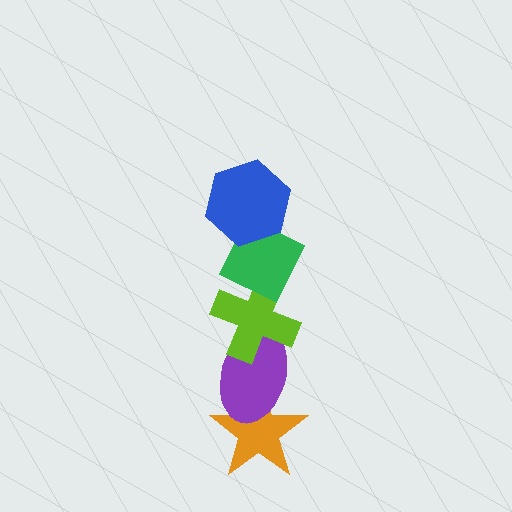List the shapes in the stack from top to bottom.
From top to bottom: the blue hexagon, the green diamond, the lime cross, the purple ellipse, the orange star.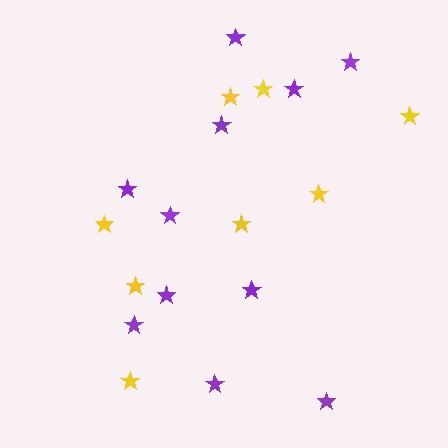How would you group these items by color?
There are 2 groups: one group of purple stars (11) and one group of yellow stars (8).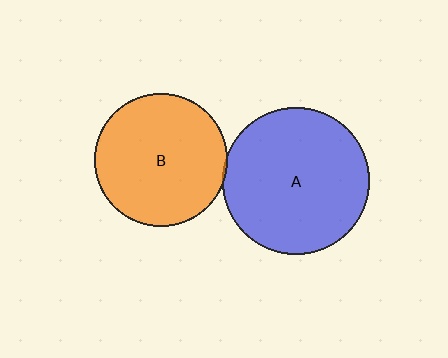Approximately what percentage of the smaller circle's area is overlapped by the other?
Approximately 5%.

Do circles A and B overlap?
Yes.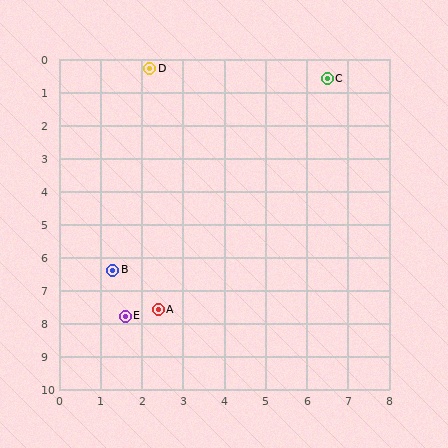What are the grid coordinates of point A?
Point A is at approximately (2.4, 7.6).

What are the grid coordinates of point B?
Point B is at approximately (1.3, 6.4).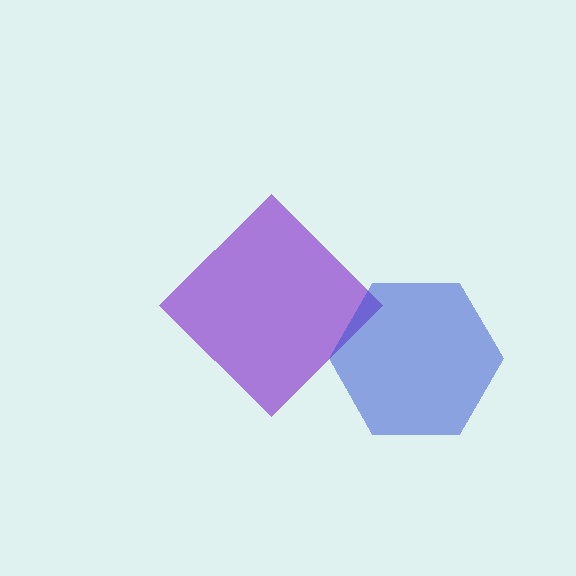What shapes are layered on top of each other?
The layered shapes are: a purple diamond, a blue hexagon.